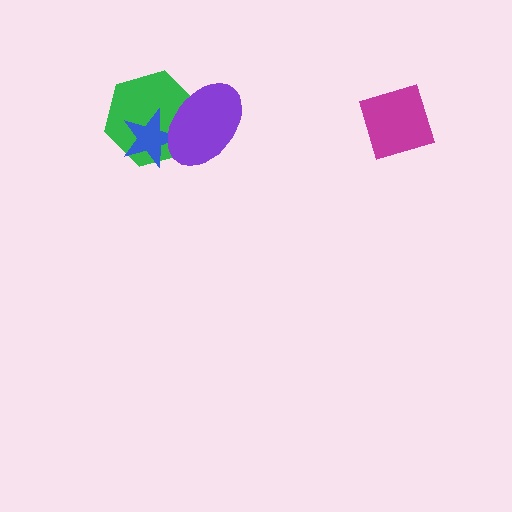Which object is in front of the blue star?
The purple ellipse is in front of the blue star.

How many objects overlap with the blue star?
2 objects overlap with the blue star.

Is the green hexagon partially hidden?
Yes, it is partially covered by another shape.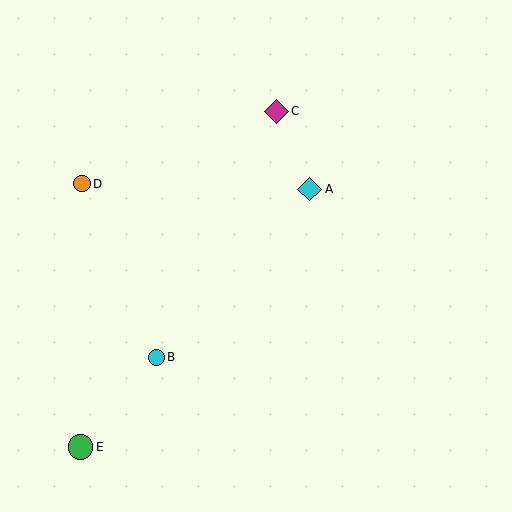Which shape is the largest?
The green circle (labeled E) is the largest.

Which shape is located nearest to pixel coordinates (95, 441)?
The green circle (labeled E) at (81, 447) is nearest to that location.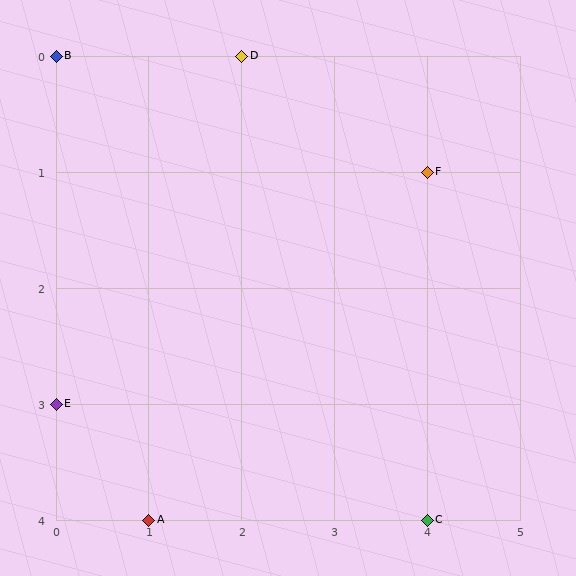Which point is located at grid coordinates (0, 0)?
Point B is at (0, 0).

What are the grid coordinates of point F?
Point F is at grid coordinates (4, 1).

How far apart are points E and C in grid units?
Points E and C are 4 columns and 1 row apart (about 4.1 grid units diagonally).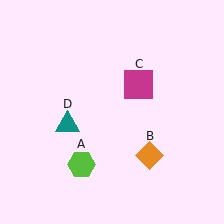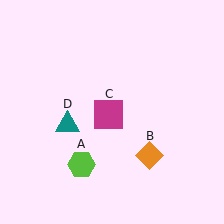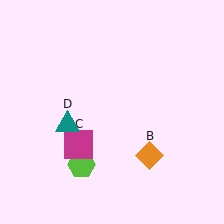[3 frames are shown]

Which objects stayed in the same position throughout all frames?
Lime hexagon (object A) and orange diamond (object B) and teal triangle (object D) remained stationary.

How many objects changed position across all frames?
1 object changed position: magenta square (object C).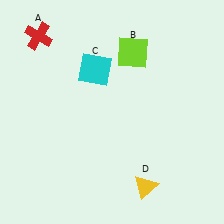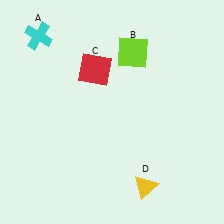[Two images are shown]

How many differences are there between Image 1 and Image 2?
There are 2 differences between the two images.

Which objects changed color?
A changed from red to cyan. C changed from cyan to red.